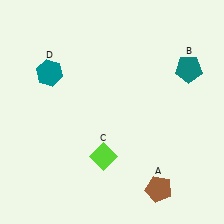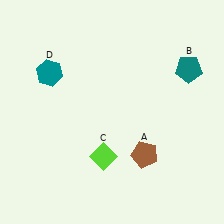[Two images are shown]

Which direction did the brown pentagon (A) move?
The brown pentagon (A) moved up.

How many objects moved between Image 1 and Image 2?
1 object moved between the two images.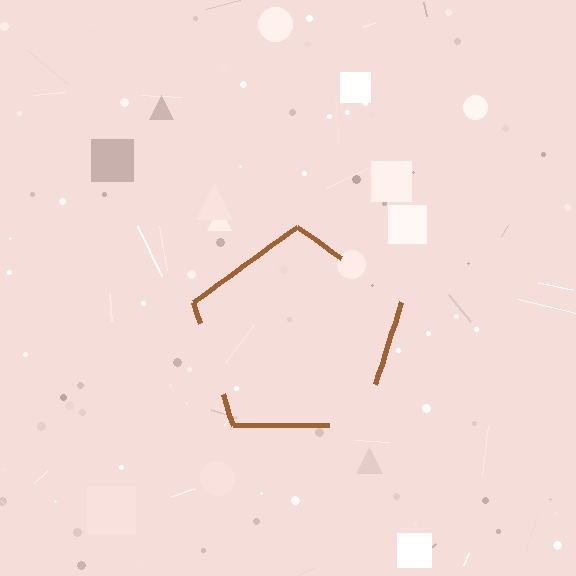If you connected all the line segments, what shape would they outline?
They would outline a pentagon.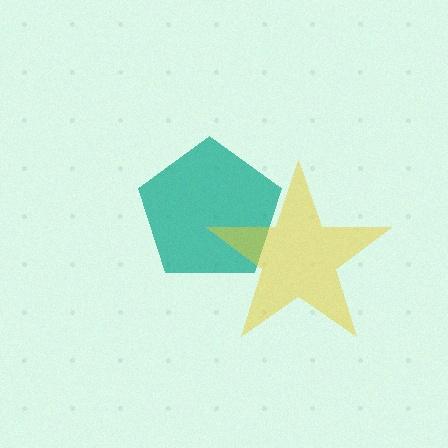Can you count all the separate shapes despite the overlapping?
Yes, there are 2 separate shapes.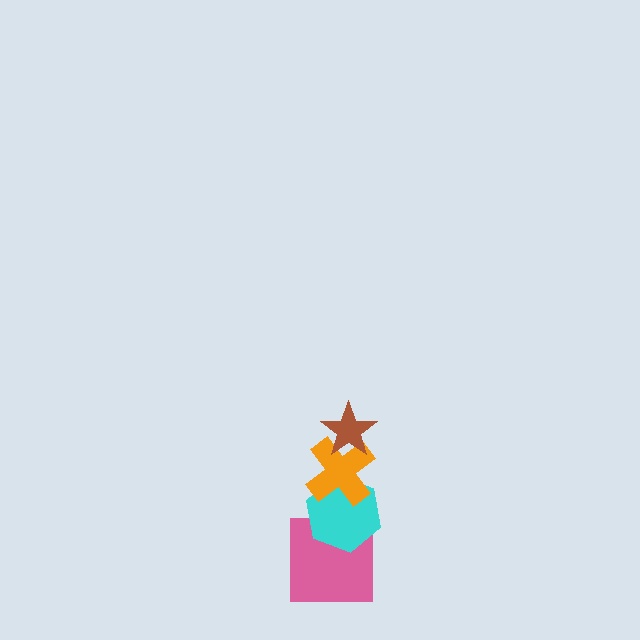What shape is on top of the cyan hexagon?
The orange cross is on top of the cyan hexagon.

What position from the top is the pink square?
The pink square is 4th from the top.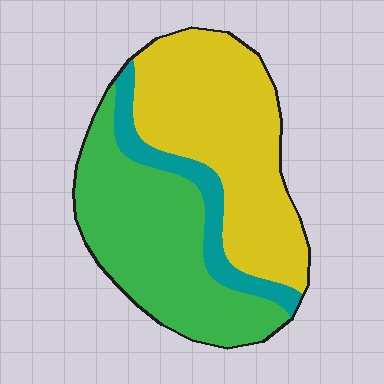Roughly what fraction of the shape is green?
Green covers 41% of the shape.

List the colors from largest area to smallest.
From largest to smallest: yellow, green, teal.